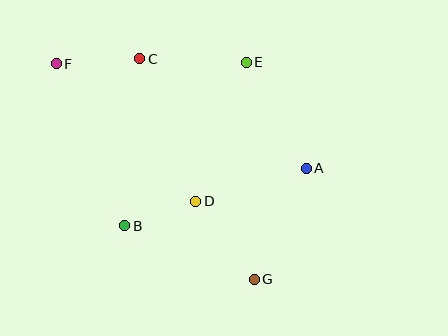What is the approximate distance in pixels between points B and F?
The distance between B and F is approximately 176 pixels.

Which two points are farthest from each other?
Points F and G are farthest from each other.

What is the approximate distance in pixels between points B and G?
The distance between B and G is approximately 140 pixels.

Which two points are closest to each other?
Points B and D are closest to each other.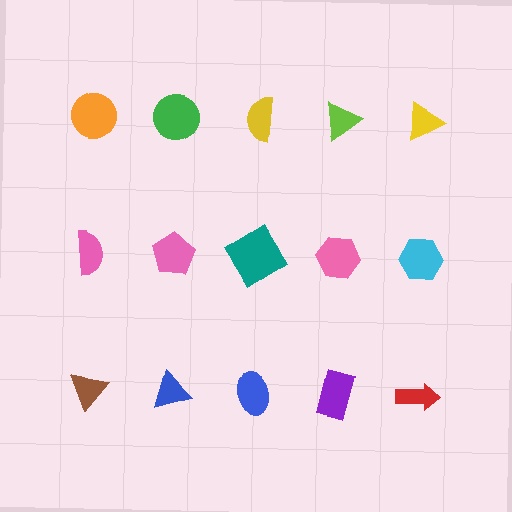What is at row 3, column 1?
A brown triangle.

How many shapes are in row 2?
5 shapes.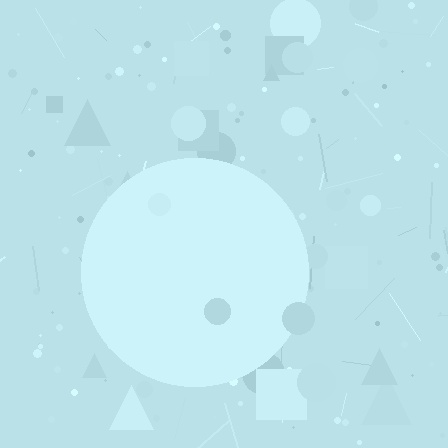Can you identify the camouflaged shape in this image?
The camouflaged shape is a circle.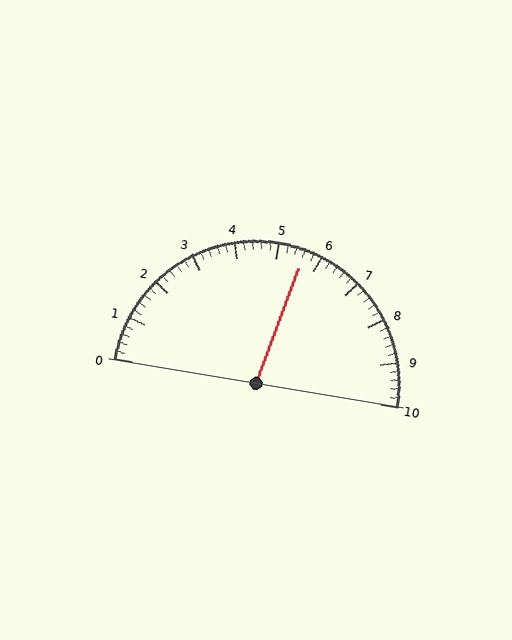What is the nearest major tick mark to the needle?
The nearest major tick mark is 6.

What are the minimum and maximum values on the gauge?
The gauge ranges from 0 to 10.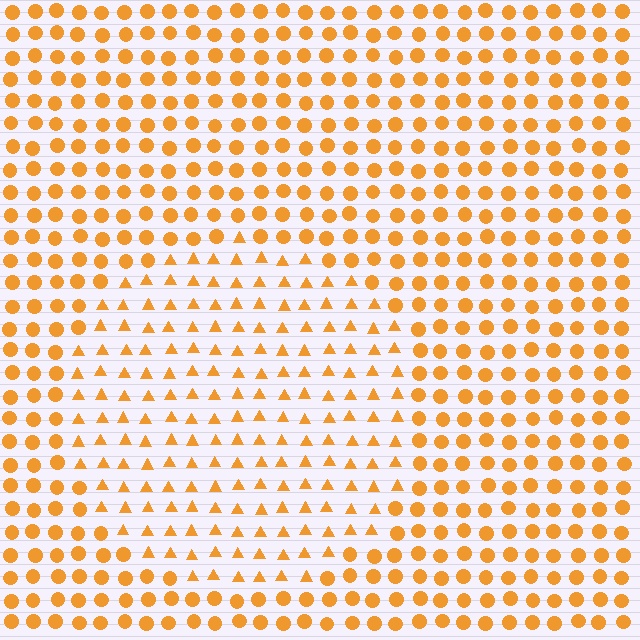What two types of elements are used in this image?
The image uses triangles inside the circle region and circles outside it.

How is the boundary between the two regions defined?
The boundary is defined by a change in element shape: triangles inside vs. circles outside. All elements share the same color and spacing.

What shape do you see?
I see a circle.